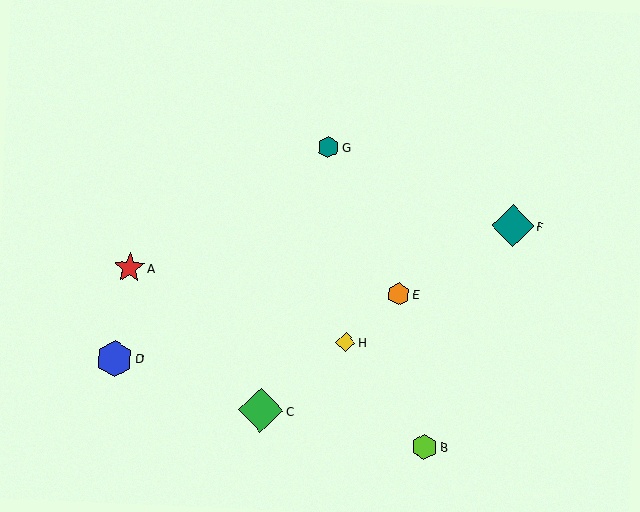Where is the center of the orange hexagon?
The center of the orange hexagon is at (399, 294).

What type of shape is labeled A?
Shape A is a red star.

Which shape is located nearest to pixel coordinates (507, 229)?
The teal diamond (labeled F) at (513, 226) is nearest to that location.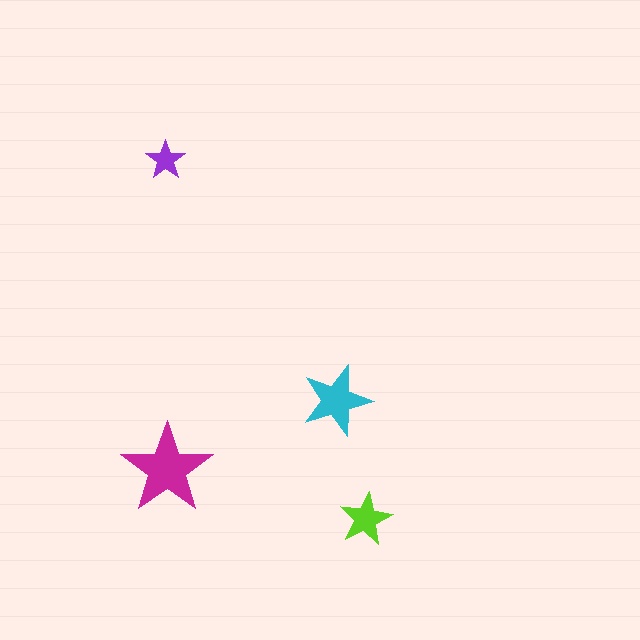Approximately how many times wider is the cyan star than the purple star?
About 2 times wider.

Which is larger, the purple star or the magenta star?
The magenta one.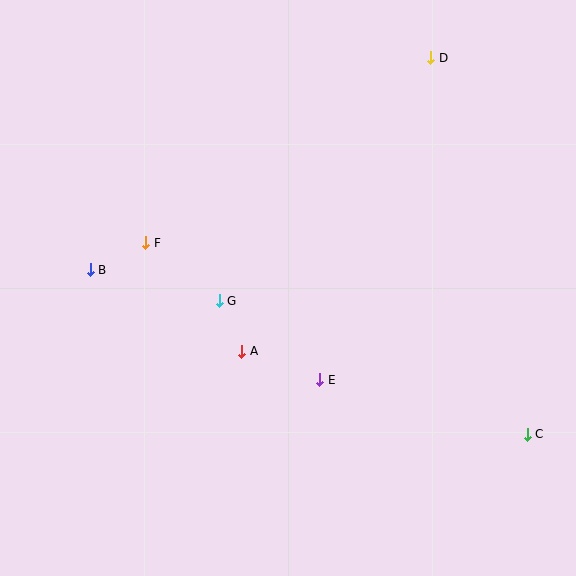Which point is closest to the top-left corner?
Point F is closest to the top-left corner.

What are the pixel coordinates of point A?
Point A is at (242, 351).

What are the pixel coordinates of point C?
Point C is at (527, 434).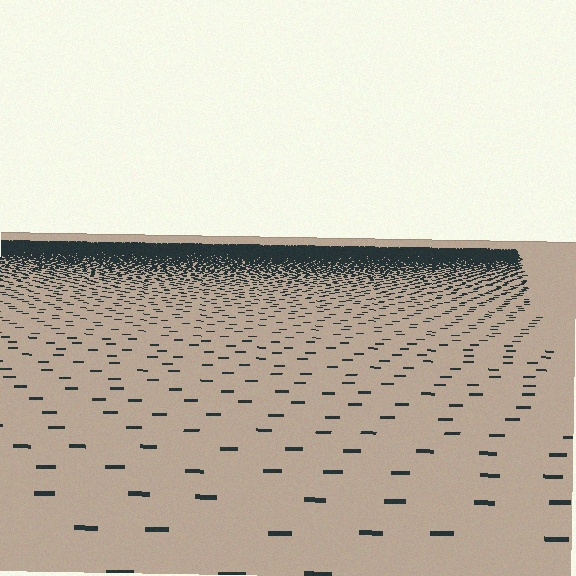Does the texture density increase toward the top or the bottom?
Density increases toward the top.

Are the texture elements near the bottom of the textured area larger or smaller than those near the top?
Larger. Near the bottom, elements are closer to the viewer and appear at a bigger on-screen size.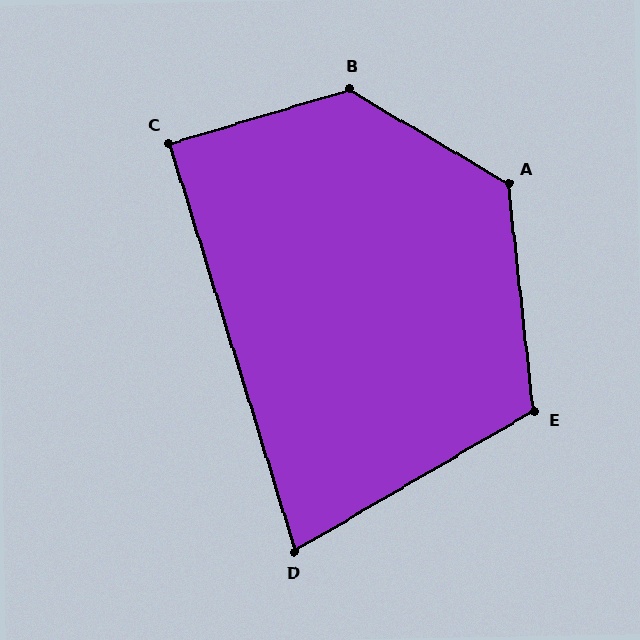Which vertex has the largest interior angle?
B, at approximately 133 degrees.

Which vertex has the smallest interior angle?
D, at approximately 77 degrees.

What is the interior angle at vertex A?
Approximately 127 degrees (obtuse).